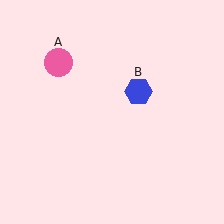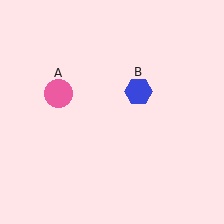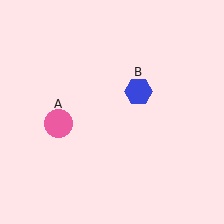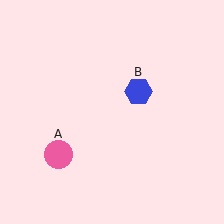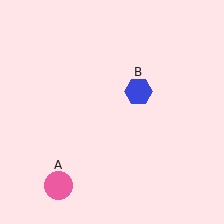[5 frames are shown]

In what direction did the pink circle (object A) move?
The pink circle (object A) moved down.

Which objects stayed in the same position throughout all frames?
Blue hexagon (object B) remained stationary.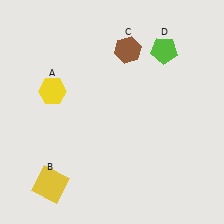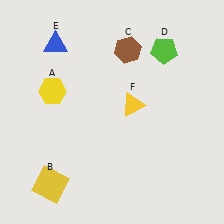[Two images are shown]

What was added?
A blue triangle (E), a yellow triangle (F) were added in Image 2.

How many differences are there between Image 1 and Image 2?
There are 2 differences between the two images.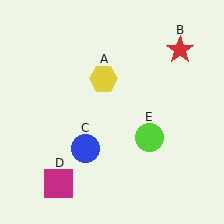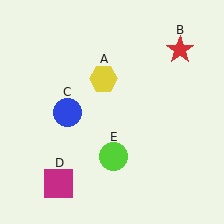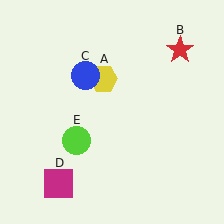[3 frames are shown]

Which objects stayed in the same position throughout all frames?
Yellow hexagon (object A) and red star (object B) and magenta square (object D) remained stationary.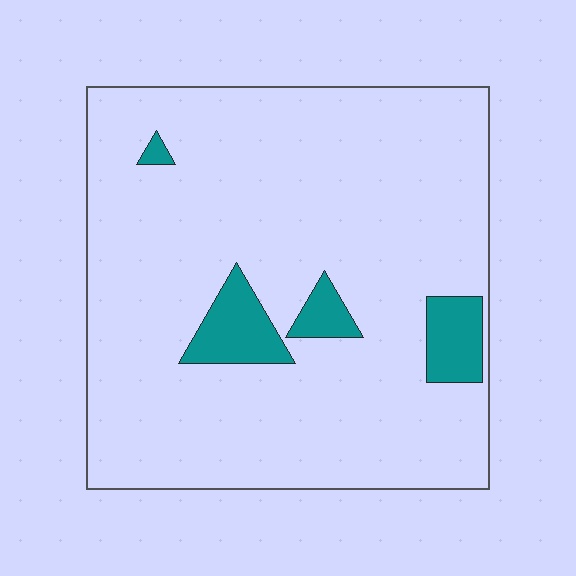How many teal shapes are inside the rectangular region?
4.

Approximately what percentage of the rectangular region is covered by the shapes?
Approximately 10%.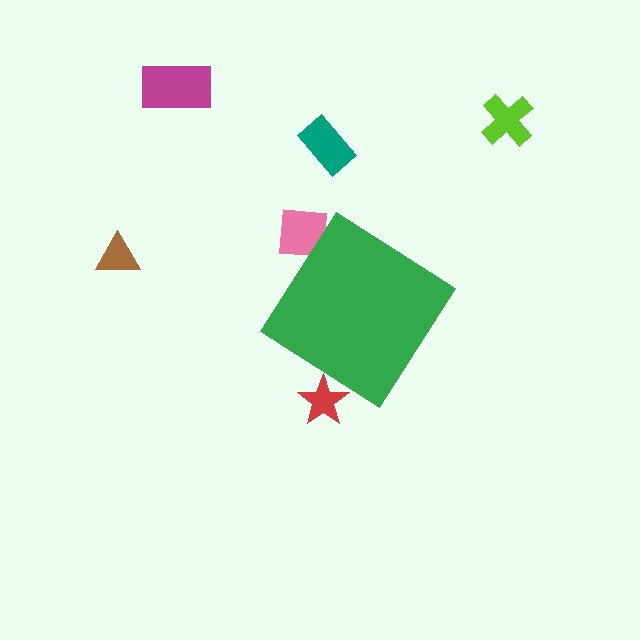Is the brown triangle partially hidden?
No, the brown triangle is fully visible.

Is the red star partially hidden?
Yes, the red star is partially hidden behind the green diamond.